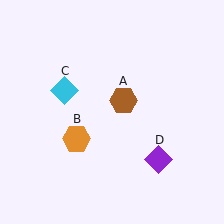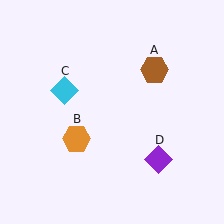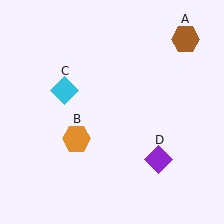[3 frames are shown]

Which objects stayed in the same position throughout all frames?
Orange hexagon (object B) and cyan diamond (object C) and purple diamond (object D) remained stationary.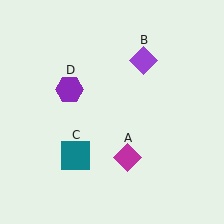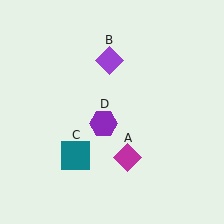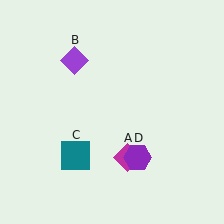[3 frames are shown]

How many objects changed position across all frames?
2 objects changed position: purple diamond (object B), purple hexagon (object D).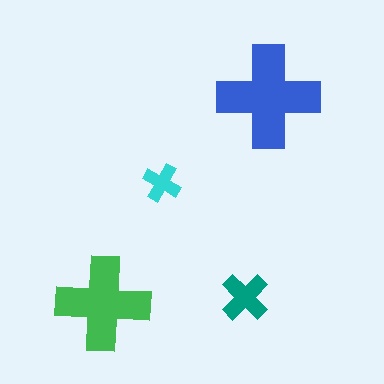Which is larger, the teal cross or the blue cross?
The blue one.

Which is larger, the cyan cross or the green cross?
The green one.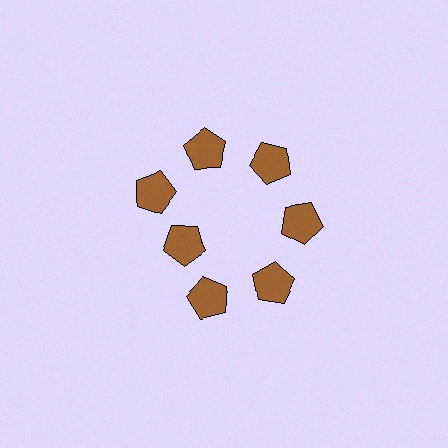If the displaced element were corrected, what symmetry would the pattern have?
It would have 7-fold rotational symmetry — the pattern would map onto itself every 51 degrees.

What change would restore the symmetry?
The symmetry would be restored by moving it outward, back onto the ring so that all 7 pentagons sit at equal angles and equal distance from the center.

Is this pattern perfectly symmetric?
No. The 7 brown pentagons are arranged in a ring, but one element near the 8 o'clock position is pulled inward toward the center, breaking the 7-fold rotational symmetry.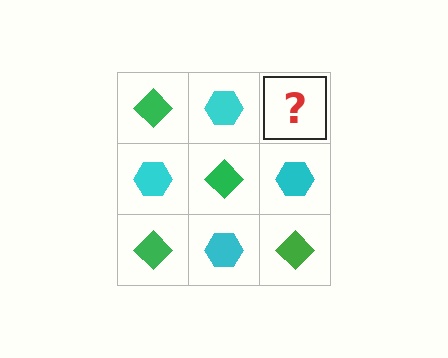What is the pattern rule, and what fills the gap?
The rule is that it alternates green diamond and cyan hexagon in a checkerboard pattern. The gap should be filled with a green diamond.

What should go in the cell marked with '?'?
The missing cell should contain a green diamond.